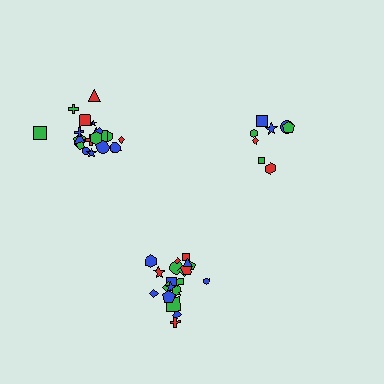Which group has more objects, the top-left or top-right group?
The top-left group.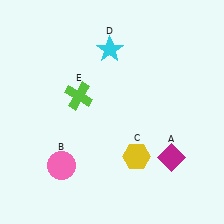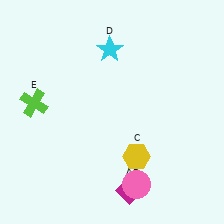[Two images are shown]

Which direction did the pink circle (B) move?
The pink circle (B) moved right.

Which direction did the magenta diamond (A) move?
The magenta diamond (A) moved left.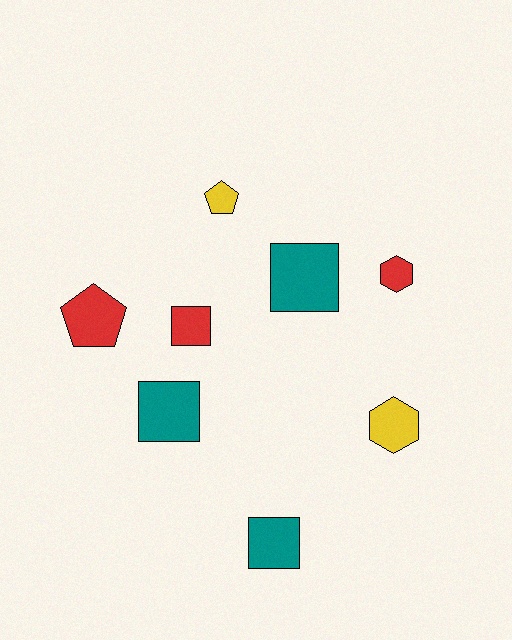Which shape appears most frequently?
Square, with 4 objects.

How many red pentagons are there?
There is 1 red pentagon.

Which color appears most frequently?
Red, with 3 objects.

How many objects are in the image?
There are 8 objects.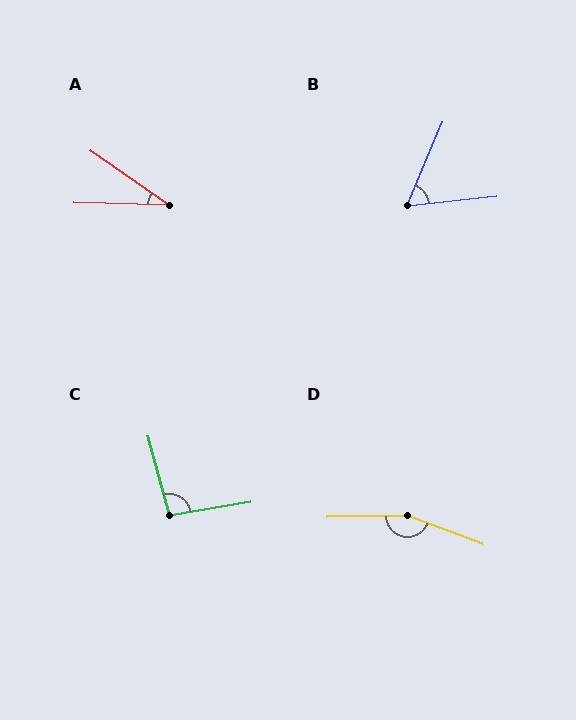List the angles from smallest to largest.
A (33°), B (61°), C (96°), D (158°).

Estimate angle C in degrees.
Approximately 96 degrees.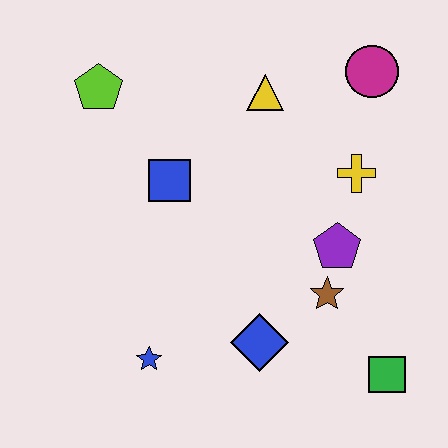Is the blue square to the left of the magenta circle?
Yes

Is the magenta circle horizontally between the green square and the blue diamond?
Yes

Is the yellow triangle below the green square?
No